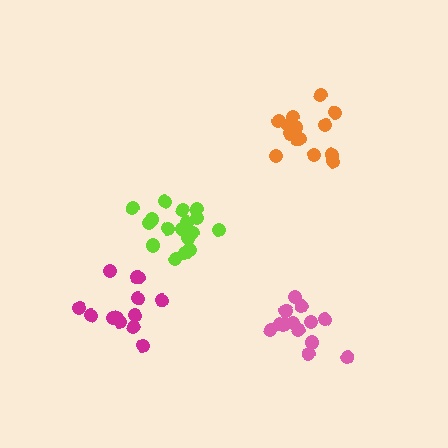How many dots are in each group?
Group 1: 13 dots, Group 2: 17 dots, Group 3: 13 dots, Group 4: 15 dots (58 total).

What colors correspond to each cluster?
The clusters are colored: pink, lime, magenta, orange.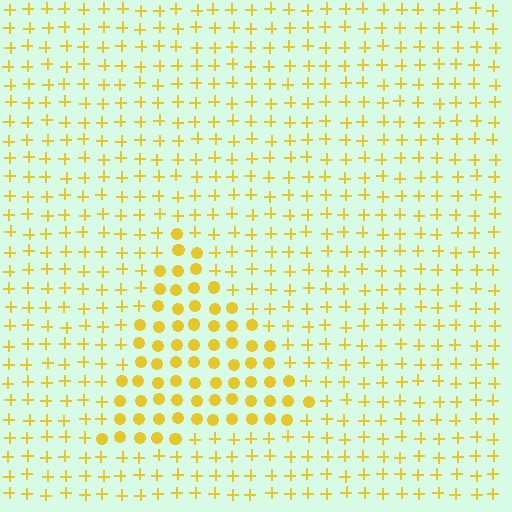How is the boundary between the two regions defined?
The boundary is defined by a change in element shape: circles inside vs. plus signs outside. All elements share the same color and spacing.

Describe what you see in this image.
The image is filled with small yellow elements arranged in a uniform grid. A triangle-shaped region contains circles, while the surrounding area contains plus signs. The boundary is defined purely by the change in element shape.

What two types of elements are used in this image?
The image uses circles inside the triangle region and plus signs outside it.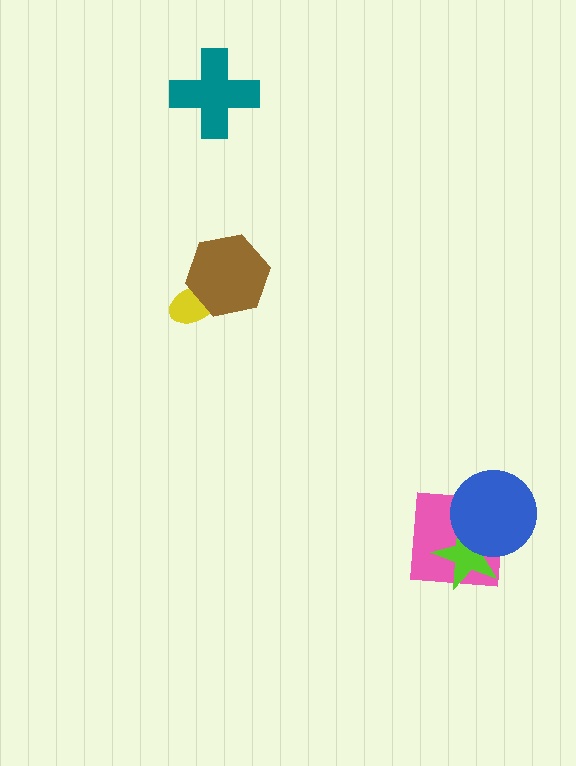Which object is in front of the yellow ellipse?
The brown hexagon is in front of the yellow ellipse.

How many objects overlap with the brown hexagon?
1 object overlaps with the brown hexagon.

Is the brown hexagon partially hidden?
No, no other shape covers it.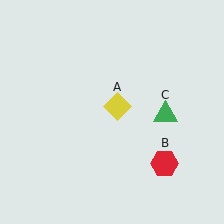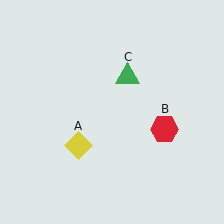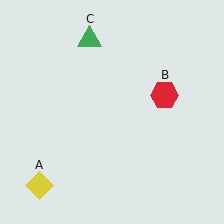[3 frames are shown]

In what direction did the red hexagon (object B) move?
The red hexagon (object B) moved up.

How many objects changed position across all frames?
3 objects changed position: yellow diamond (object A), red hexagon (object B), green triangle (object C).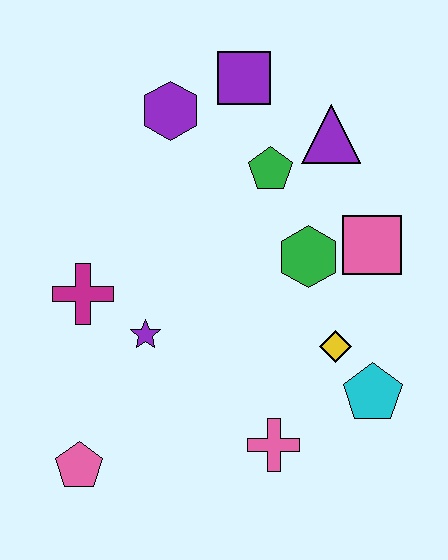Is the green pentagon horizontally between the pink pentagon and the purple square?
No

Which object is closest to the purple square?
The purple hexagon is closest to the purple square.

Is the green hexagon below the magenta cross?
No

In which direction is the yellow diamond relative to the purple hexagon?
The yellow diamond is below the purple hexagon.